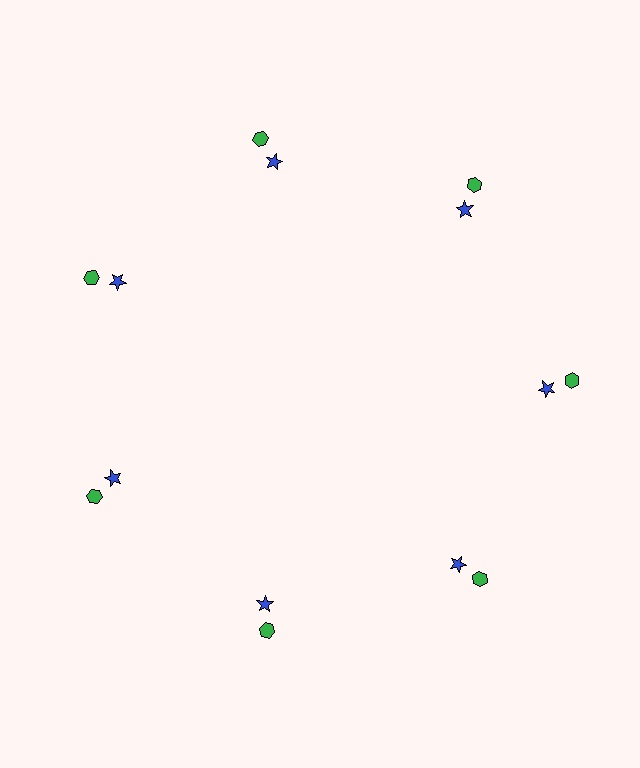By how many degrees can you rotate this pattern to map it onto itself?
The pattern maps onto itself every 51 degrees of rotation.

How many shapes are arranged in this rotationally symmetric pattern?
There are 14 shapes, arranged in 7 groups of 2.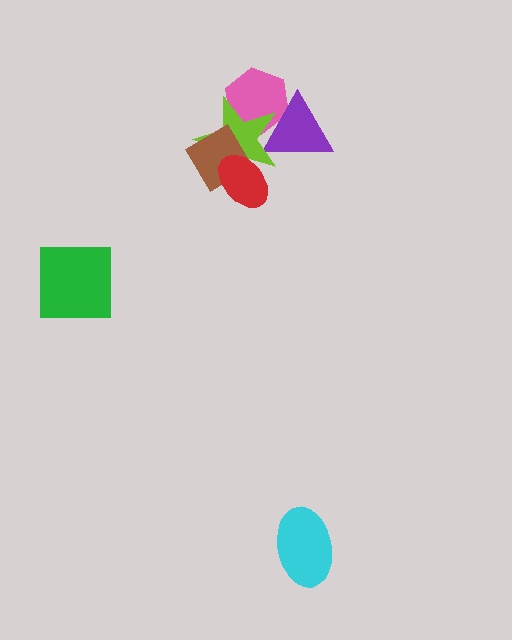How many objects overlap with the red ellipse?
2 objects overlap with the red ellipse.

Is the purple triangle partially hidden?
Yes, it is partially covered by another shape.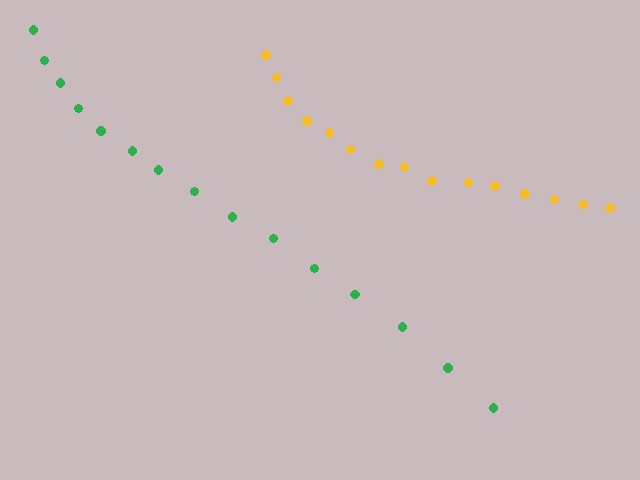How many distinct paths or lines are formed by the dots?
There are 2 distinct paths.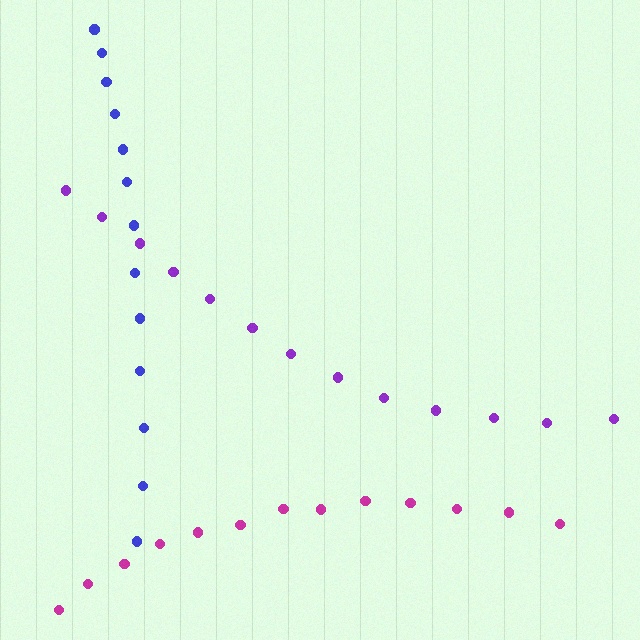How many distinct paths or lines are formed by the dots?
There are 3 distinct paths.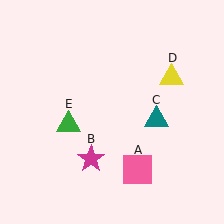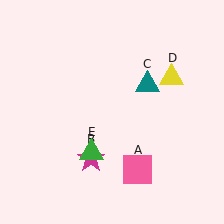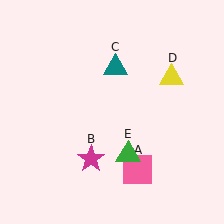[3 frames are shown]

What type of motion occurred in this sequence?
The teal triangle (object C), green triangle (object E) rotated counterclockwise around the center of the scene.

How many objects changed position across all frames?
2 objects changed position: teal triangle (object C), green triangle (object E).